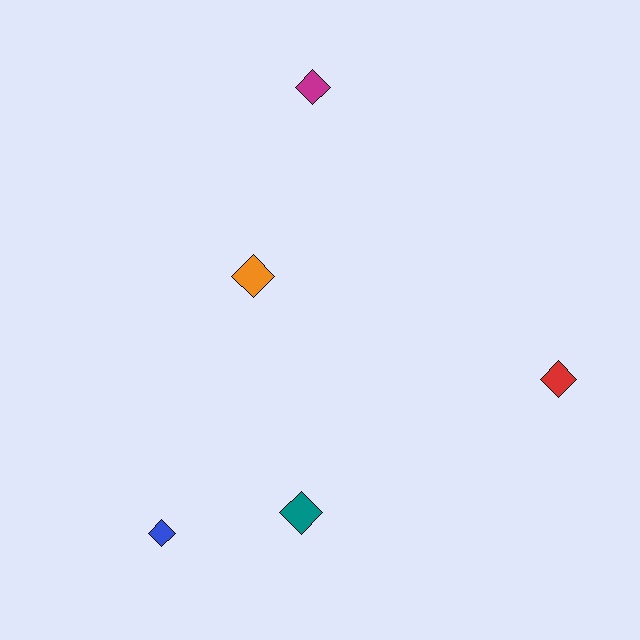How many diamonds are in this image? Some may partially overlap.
There are 5 diamonds.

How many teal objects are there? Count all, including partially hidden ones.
There is 1 teal object.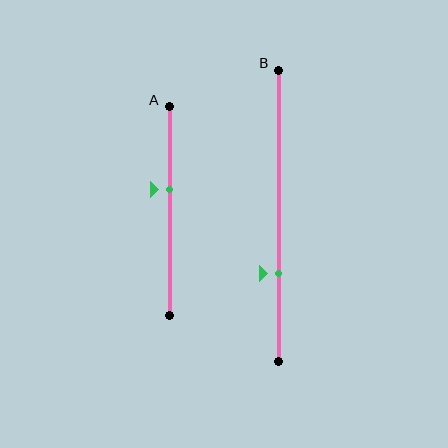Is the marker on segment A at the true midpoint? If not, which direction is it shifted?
No, the marker on segment A is shifted upward by about 11% of the segment length.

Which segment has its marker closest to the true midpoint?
Segment A has its marker closest to the true midpoint.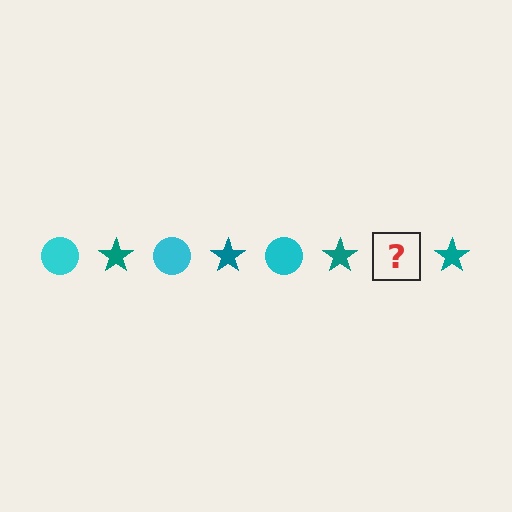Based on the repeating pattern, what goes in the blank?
The blank should be a cyan circle.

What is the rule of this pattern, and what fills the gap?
The rule is that the pattern alternates between cyan circle and teal star. The gap should be filled with a cyan circle.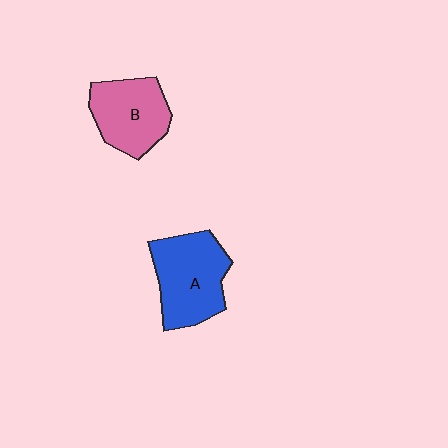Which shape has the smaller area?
Shape B (pink).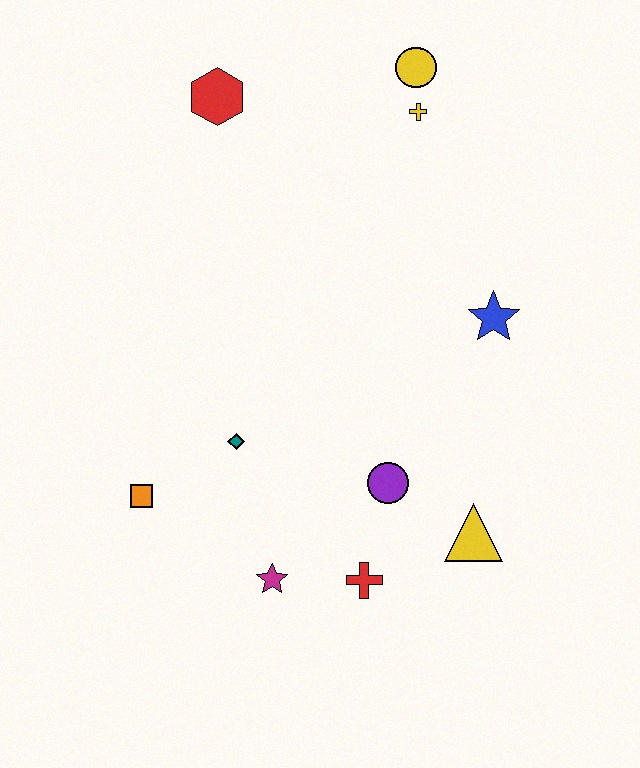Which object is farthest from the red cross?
The yellow circle is farthest from the red cross.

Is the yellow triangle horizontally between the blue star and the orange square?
Yes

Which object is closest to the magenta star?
The red cross is closest to the magenta star.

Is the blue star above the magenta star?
Yes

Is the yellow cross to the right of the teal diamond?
Yes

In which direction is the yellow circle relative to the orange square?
The yellow circle is above the orange square.